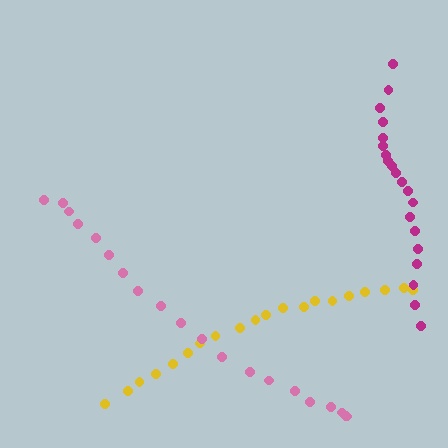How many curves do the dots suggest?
There are 3 distinct paths.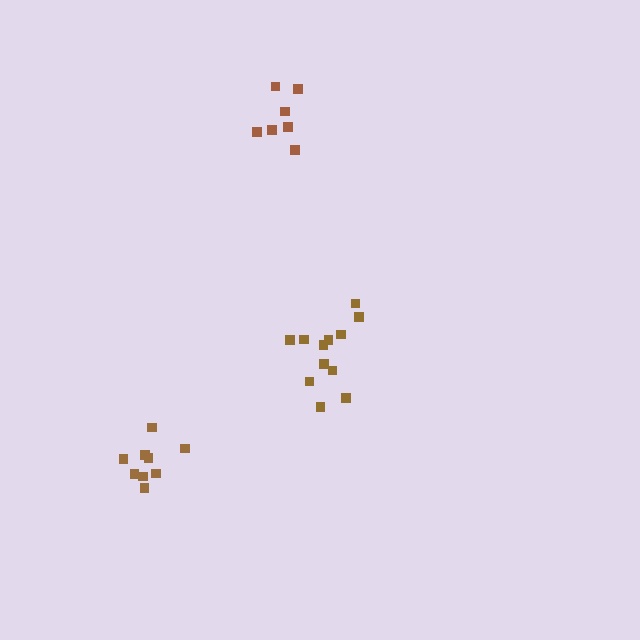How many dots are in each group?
Group 1: 7 dots, Group 2: 12 dots, Group 3: 9 dots (28 total).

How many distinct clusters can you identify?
There are 3 distinct clusters.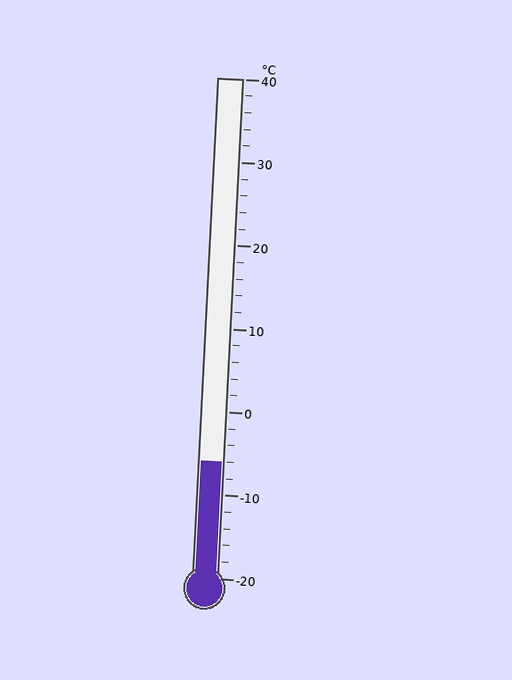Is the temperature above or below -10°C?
The temperature is above -10°C.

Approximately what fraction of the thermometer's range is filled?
The thermometer is filled to approximately 25% of its range.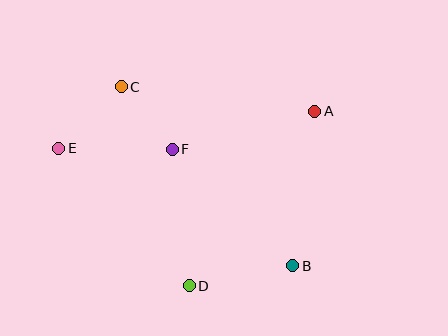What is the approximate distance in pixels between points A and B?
The distance between A and B is approximately 156 pixels.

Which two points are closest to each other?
Points C and F are closest to each other.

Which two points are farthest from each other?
Points B and E are farthest from each other.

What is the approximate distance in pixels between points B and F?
The distance between B and F is approximately 168 pixels.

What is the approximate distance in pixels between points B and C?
The distance between B and C is approximately 248 pixels.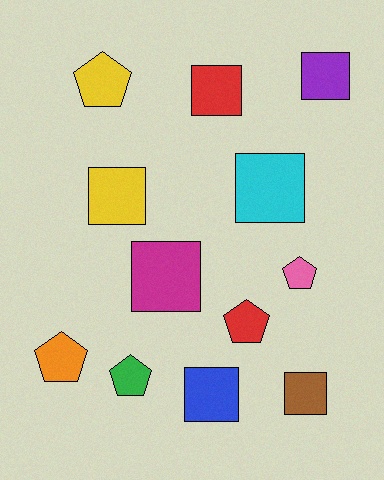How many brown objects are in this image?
There is 1 brown object.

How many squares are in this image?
There are 7 squares.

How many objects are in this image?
There are 12 objects.